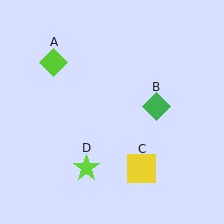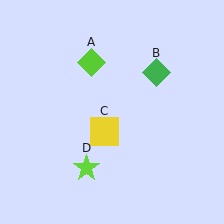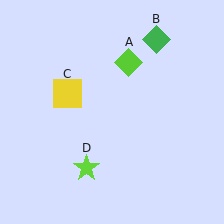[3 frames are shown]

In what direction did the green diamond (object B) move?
The green diamond (object B) moved up.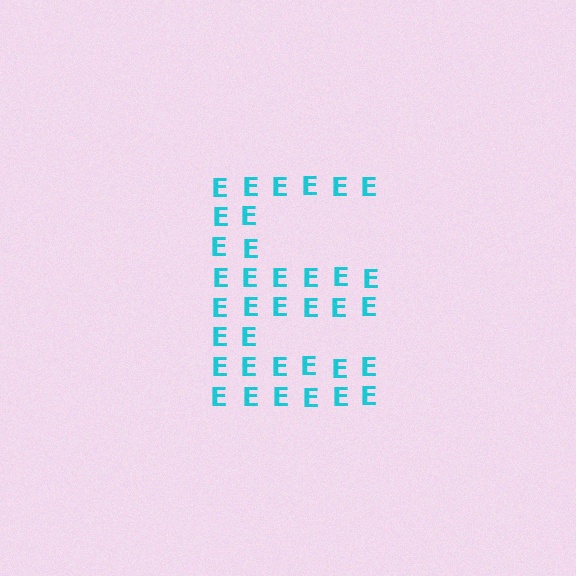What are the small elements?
The small elements are letter E's.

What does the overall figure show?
The overall figure shows the letter E.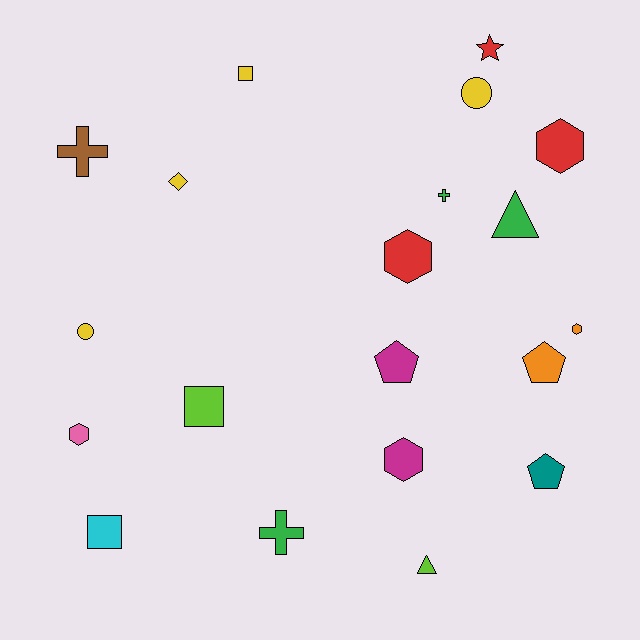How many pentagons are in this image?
There are 3 pentagons.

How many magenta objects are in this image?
There are 2 magenta objects.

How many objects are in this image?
There are 20 objects.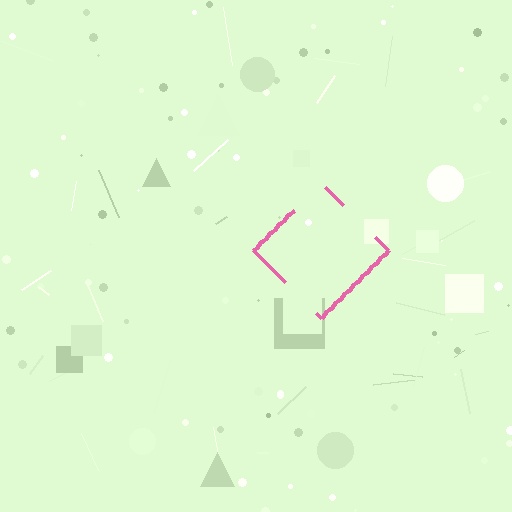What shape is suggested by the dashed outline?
The dashed outline suggests a diamond.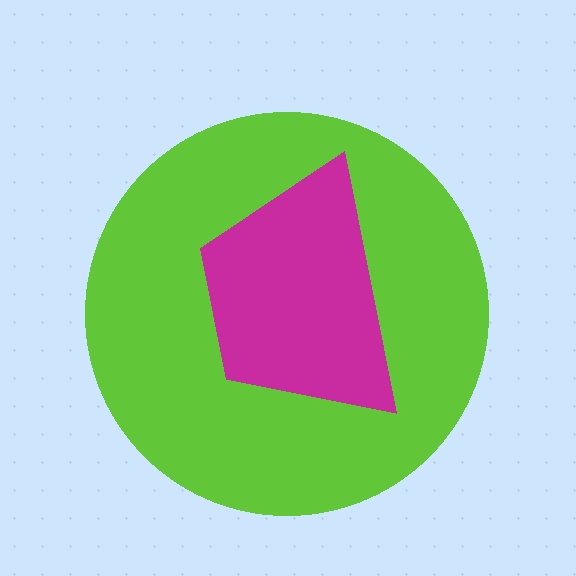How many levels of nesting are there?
2.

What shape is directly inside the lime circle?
The magenta trapezoid.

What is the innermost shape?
The magenta trapezoid.